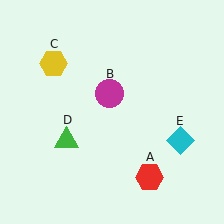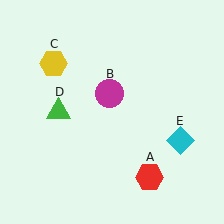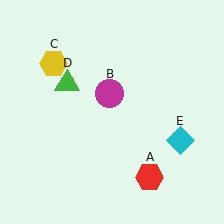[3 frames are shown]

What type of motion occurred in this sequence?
The green triangle (object D) rotated clockwise around the center of the scene.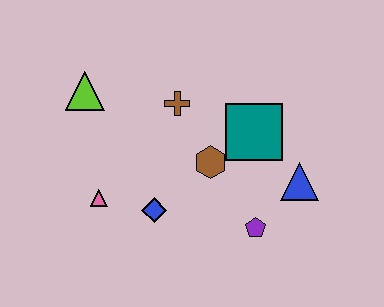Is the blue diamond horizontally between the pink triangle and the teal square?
Yes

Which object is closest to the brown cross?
The brown hexagon is closest to the brown cross.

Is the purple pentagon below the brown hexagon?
Yes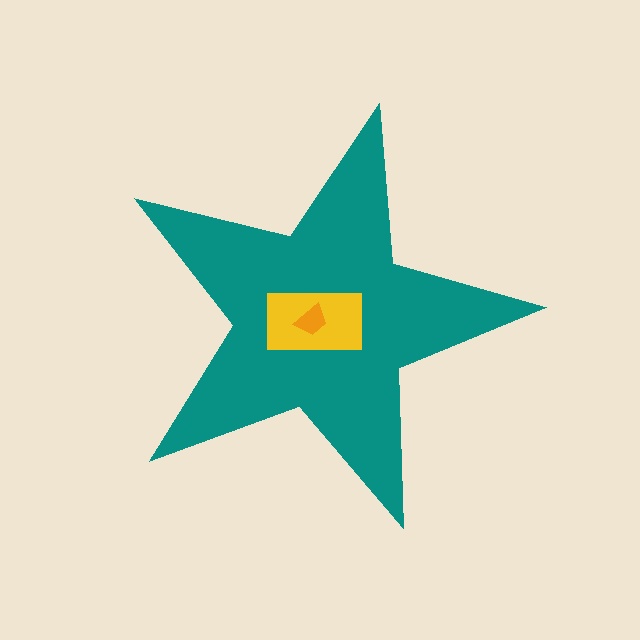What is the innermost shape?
The orange trapezoid.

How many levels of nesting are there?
3.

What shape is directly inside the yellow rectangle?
The orange trapezoid.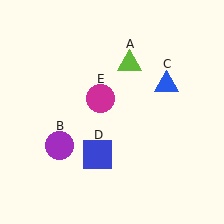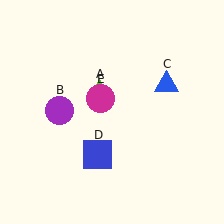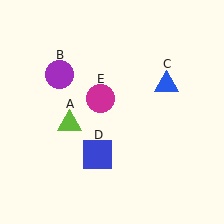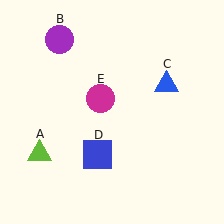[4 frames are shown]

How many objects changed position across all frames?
2 objects changed position: lime triangle (object A), purple circle (object B).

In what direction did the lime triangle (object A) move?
The lime triangle (object A) moved down and to the left.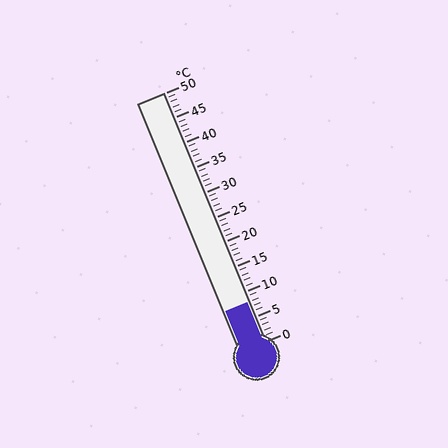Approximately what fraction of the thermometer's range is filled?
The thermometer is filled to approximately 15% of its range.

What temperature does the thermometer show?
The thermometer shows approximately 8°C.